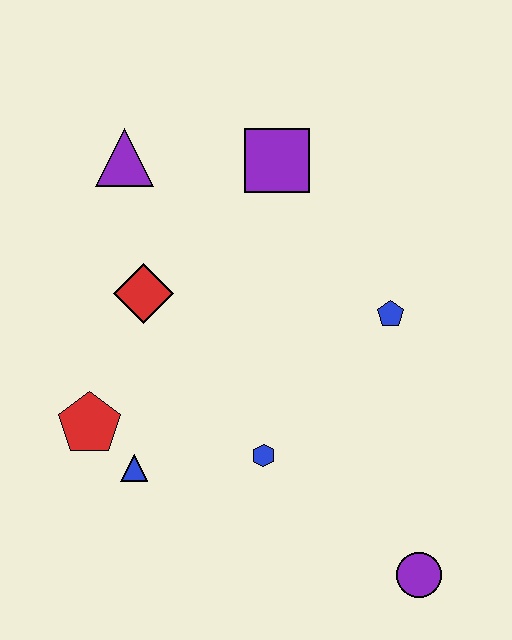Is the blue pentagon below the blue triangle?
No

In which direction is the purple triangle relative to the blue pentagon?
The purple triangle is to the left of the blue pentagon.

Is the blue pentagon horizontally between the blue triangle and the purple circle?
Yes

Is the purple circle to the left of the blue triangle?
No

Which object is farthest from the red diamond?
The purple circle is farthest from the red diamond.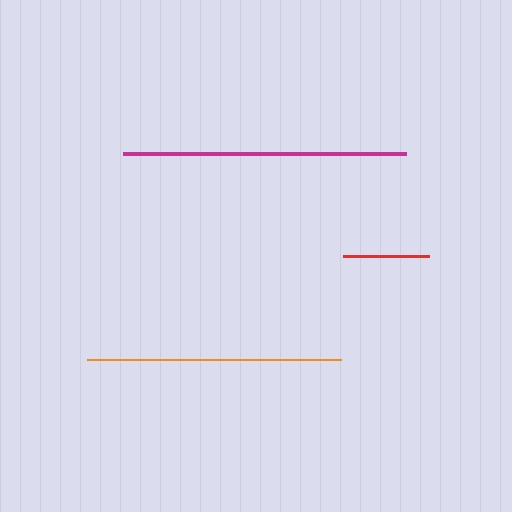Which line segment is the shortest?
The red line is the shortest at approximately 86 pixels.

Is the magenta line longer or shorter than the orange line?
The magenta line is longer than the orange line.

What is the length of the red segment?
The red segment is approximately 86 pixels long.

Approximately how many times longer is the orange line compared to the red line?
The orange line is approximately 3.0 times the length of the red line.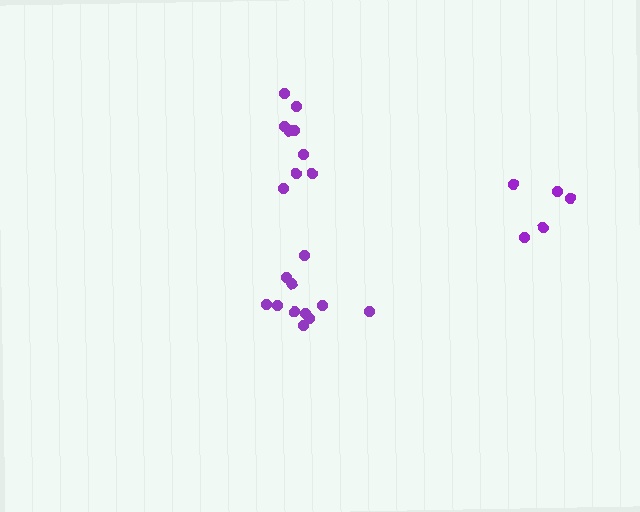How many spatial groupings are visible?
There are 3 spatial groupings.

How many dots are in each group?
Group 1: 11 dots, Group 2: 5 dots, Group 3: 9 dots (25 total).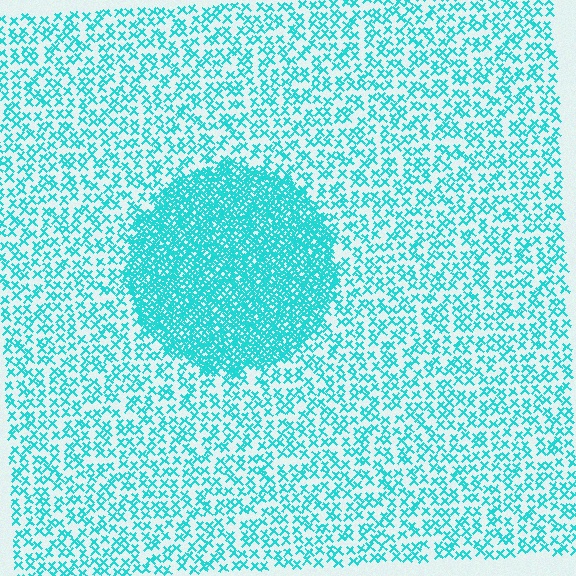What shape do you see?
I see a circle.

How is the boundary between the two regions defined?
The boundary is defined by a change in element density (approximately 2.9x ratio). All elements are the same color, size, and shape.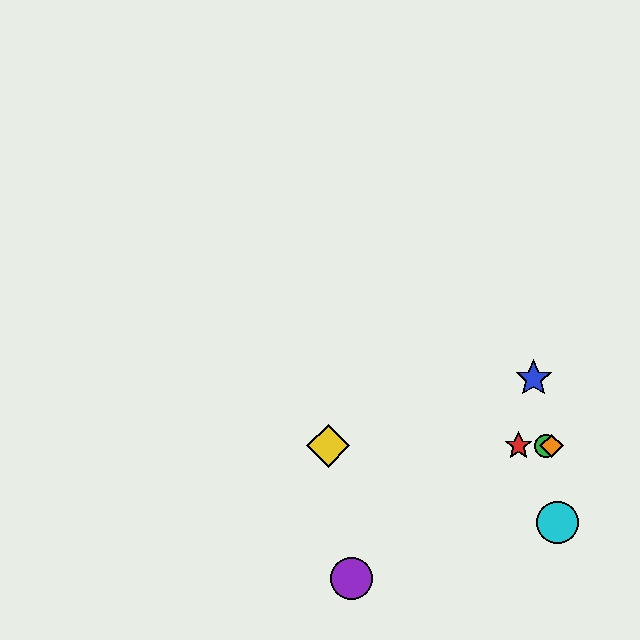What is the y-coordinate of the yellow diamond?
The yellow diamond is at y≈446.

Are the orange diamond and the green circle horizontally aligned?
Yes, both are at y≈446.